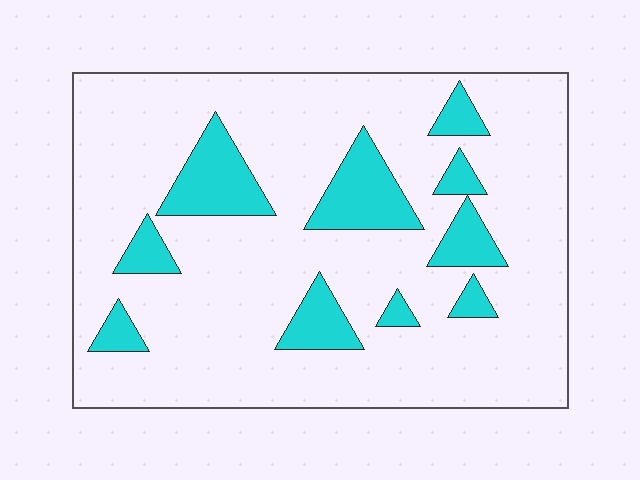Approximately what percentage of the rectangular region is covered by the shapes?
Approximately 15%.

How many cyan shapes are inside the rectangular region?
10.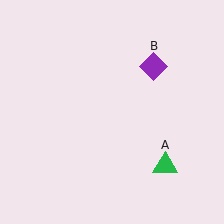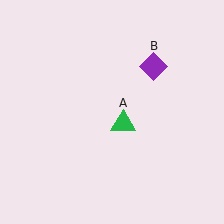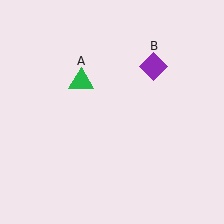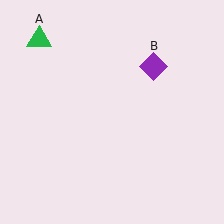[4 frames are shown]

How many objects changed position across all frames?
1 object changed position: green triangle (object A).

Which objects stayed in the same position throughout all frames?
Purple diamond (object B) remained stationary.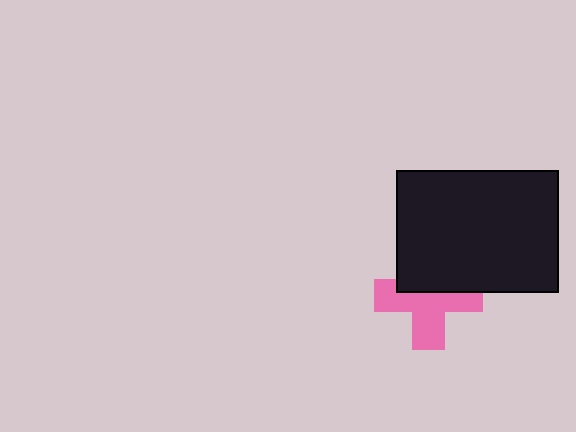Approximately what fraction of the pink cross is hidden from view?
Roughly 41% of the pink cross is hidden behind the black rectangle.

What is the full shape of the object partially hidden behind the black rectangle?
The partially hidden object is a pink cross.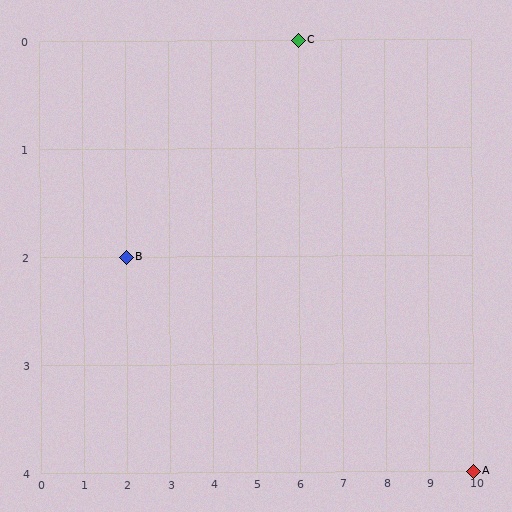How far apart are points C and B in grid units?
Points C and B are 4 columns and 2 rows apart (about 4.5 grid units diagonally).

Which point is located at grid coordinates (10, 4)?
Point A is at (10, 4).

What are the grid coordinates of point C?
Point C is at grid coordinates (6, 0).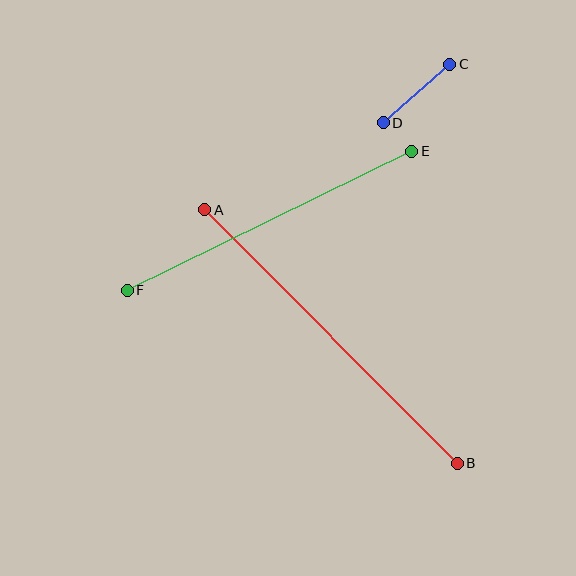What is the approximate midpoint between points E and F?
The midpoint is at approximately (269, 221) pixels.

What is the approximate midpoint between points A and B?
The midpoint is at approximately (331, 337) pixels.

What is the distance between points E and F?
The distance is approximately 317 pixels.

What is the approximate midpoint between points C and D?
The midpoint is at approximately (416, 94) pixels.